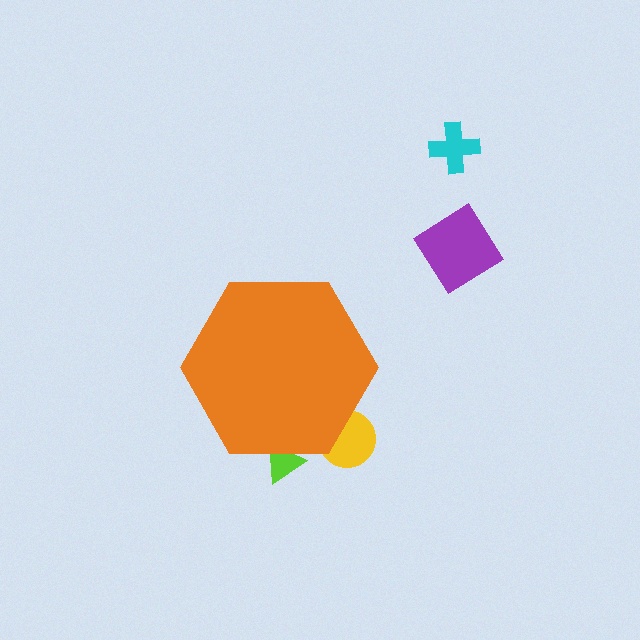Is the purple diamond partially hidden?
No, the purple diamond is fully visible.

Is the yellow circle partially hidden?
Yes, the yellow circle is partially hidden behind the orange hexagon.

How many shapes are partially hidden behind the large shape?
2 shapes are partially hidden.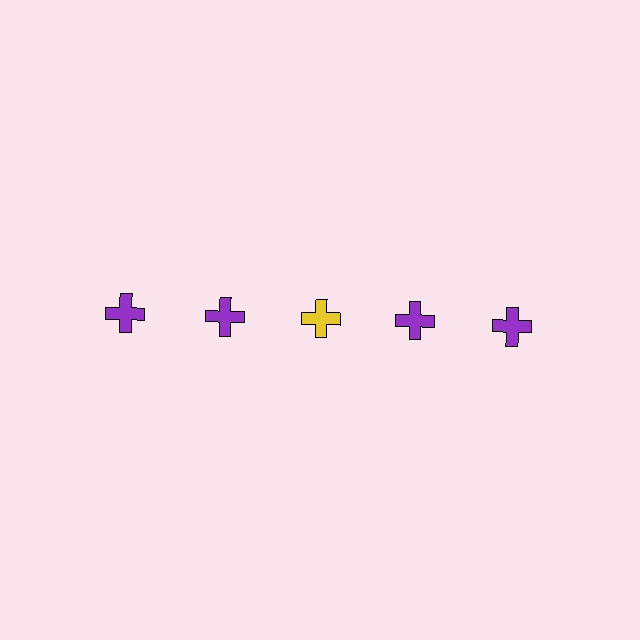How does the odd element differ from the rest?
It has a different color: yellow instead of purple.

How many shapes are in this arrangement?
There are 5 shapes arranged in a grid pattern.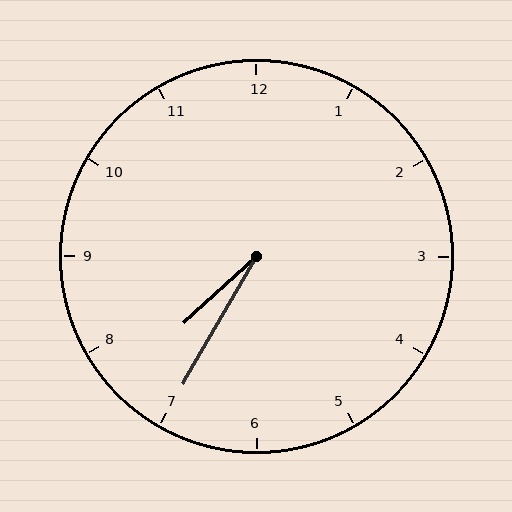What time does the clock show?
7:35.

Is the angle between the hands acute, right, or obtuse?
It is acute.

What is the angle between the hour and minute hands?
Approximately 18 degrees.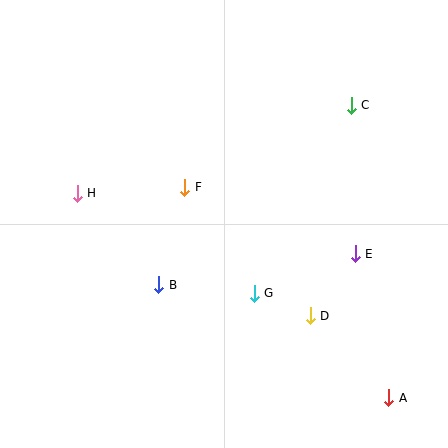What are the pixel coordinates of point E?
Point E is at (355, 254).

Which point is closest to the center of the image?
Point F at (185, 187) is closest to the center.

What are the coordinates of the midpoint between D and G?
The midpoint between D and G is at (282, 305).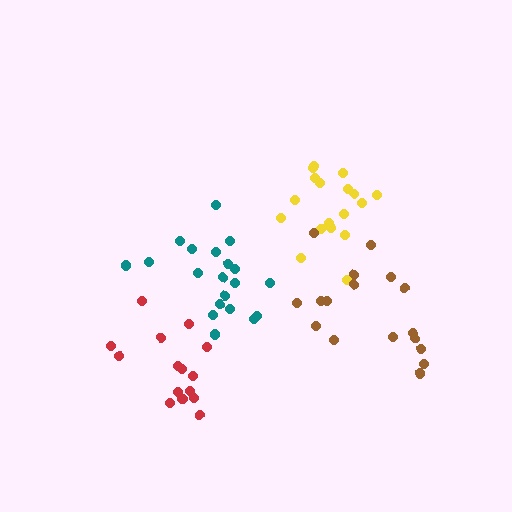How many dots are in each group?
Group 1: 18 dots, Group 2: 15 dots, Group 3: 17 dots, Group 4: 20 dots (70 total).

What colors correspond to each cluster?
The clusters are colored: yellow, red, brown, teal.